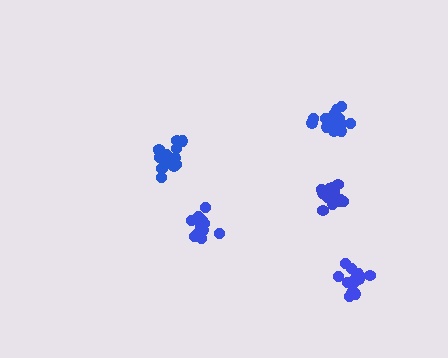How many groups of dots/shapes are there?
There are 5 groups.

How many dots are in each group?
Group 1: 13 dots, Group 2: 13 dots, Group 3: 15 dots, Group 4: 17 dots, Group 5: 14 dots (72 total).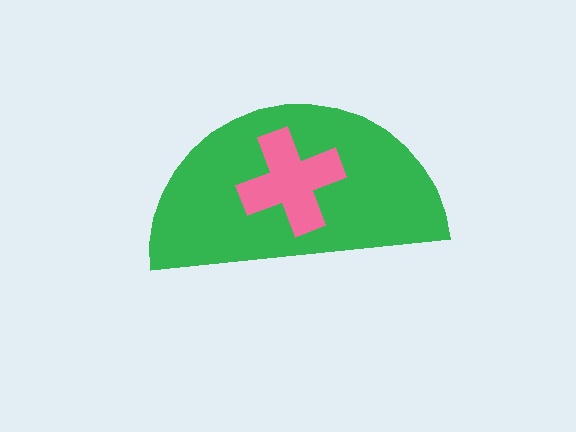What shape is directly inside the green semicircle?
The pink cross.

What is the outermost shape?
The green semicircle.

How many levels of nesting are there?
2.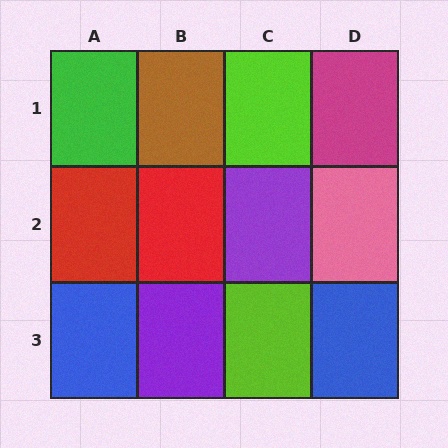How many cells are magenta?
1 cell is magenta.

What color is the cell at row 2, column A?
Red.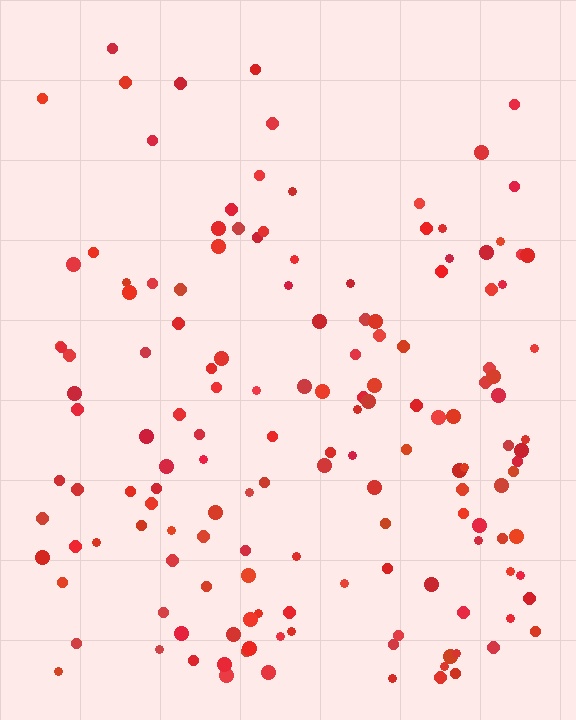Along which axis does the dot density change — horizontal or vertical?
Vertical.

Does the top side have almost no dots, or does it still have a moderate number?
Still a moderate number, just noticeably fewer than the bottom.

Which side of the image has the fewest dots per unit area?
The top.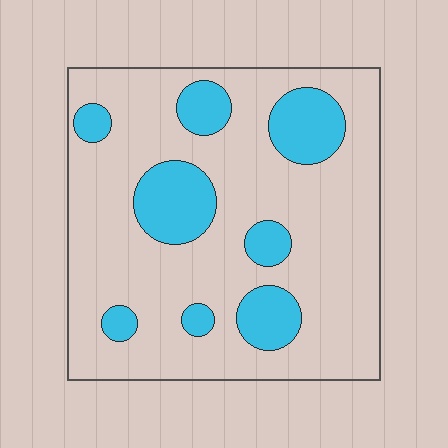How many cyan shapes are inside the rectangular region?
8.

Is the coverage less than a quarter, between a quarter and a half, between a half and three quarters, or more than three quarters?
Less than a quarter.